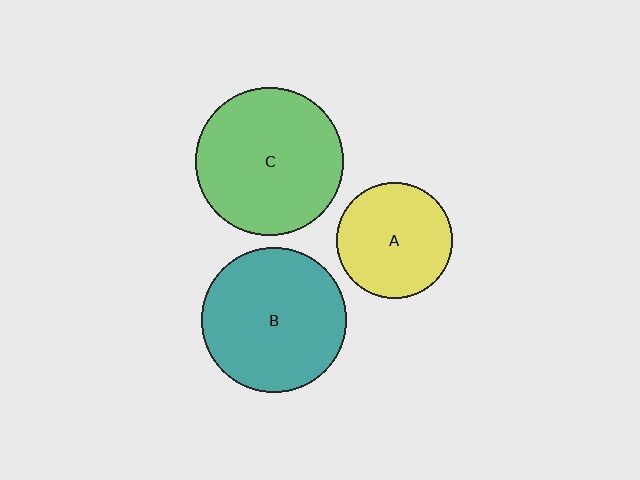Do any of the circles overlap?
No, none of the circles overlap.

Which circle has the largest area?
Circle C (green).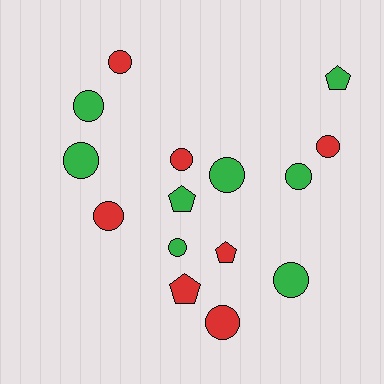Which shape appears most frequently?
Circle, with 11 objects.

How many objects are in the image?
There are 15 objects.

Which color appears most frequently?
Green, with 8 objects.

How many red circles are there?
There are 5 red circles.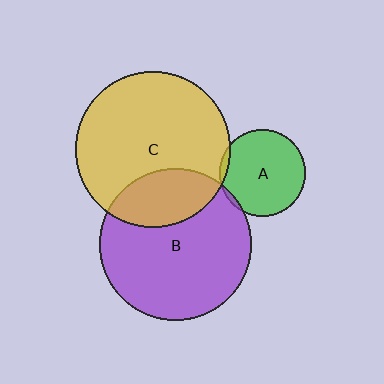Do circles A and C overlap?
Yes.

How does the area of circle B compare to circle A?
Approximately 3.1 times.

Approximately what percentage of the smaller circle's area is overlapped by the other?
Approximately 5%.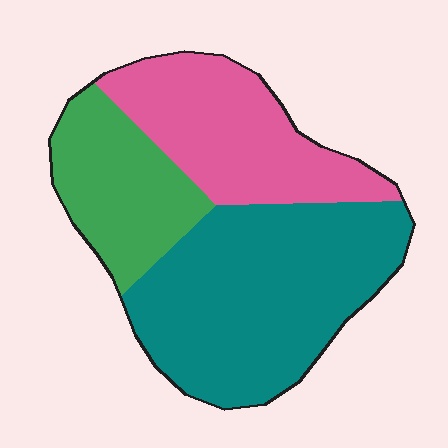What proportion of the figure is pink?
Pink covers 29% of the figure.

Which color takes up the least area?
Green, at roughly 20%.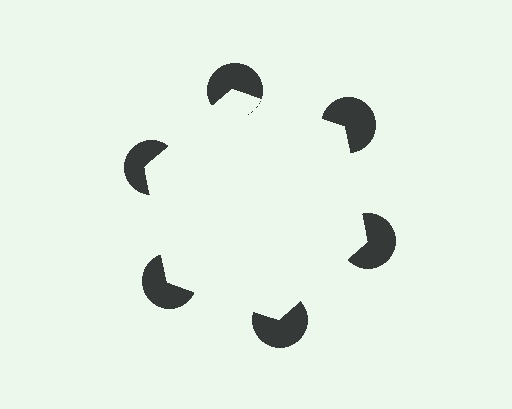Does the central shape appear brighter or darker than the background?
It typically appears slightly brighter than the background, even though no actual brightness change is drawn.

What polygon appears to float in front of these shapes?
An illusory hexagon — its edges are inferred from the aligned wedge cuts in the pac-man discs, not physically drawn.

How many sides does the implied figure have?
6 sides.